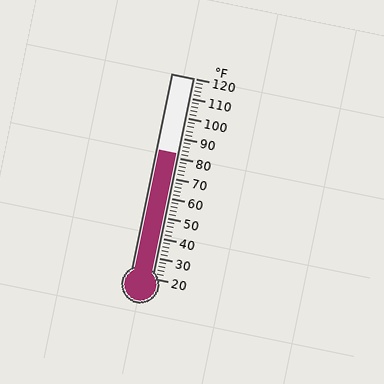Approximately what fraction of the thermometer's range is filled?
The thermometer is filled to approximately 60% of its range.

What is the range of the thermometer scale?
The thermometer scale ranges from 20°F to 120°F.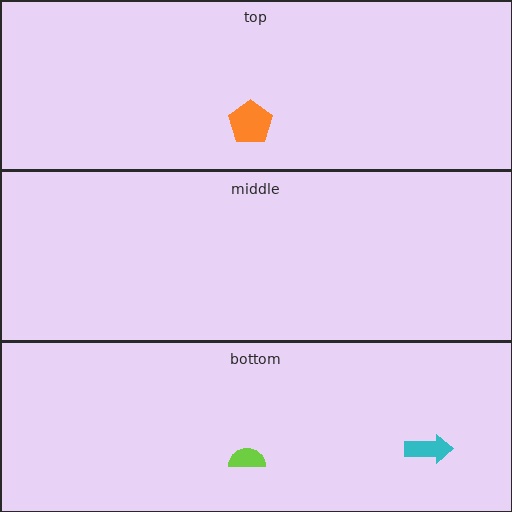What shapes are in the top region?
The orange pentagon.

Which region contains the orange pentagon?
The top region.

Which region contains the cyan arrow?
The bottom region.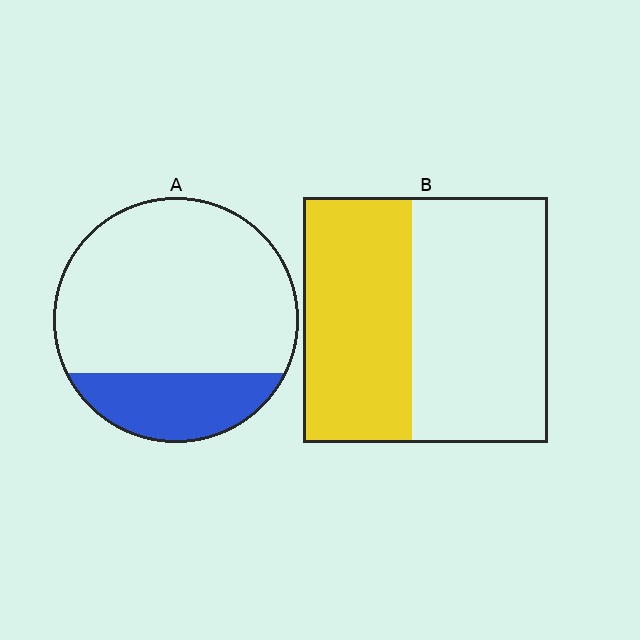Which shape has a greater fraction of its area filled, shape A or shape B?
Shape B.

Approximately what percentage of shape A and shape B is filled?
A is approximately 25% and B is approximately 45%.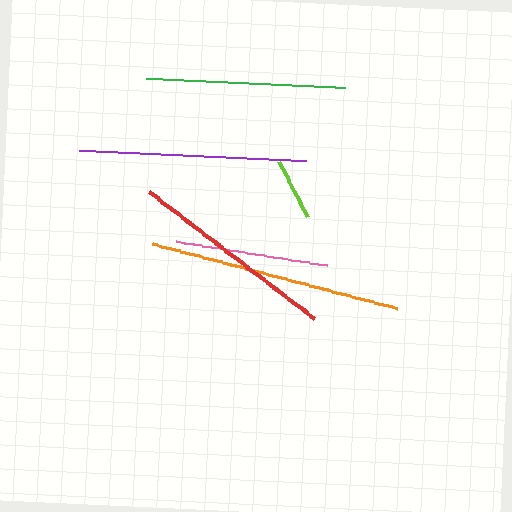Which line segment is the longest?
The orange line is the longest at approximately 253 pixels.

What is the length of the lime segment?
The lime segment is approximately 62 pixels long.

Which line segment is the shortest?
The lime line is the shortest at approximately 62 pixels.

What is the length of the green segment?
The green segment is approximately 200 pixels long.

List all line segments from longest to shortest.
From longest to shortest: orange, purple, red, green, pink, lime.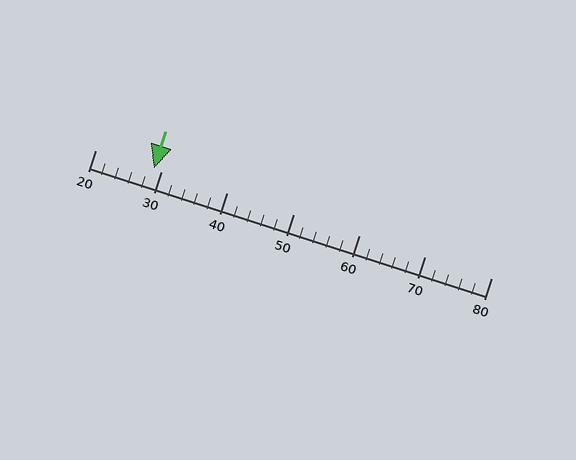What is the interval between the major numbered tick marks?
The major tick marks are spaced 10 units apart.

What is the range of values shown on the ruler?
The ruler shows values from 20 to 80.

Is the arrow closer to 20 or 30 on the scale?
The arrow is closer to 30.